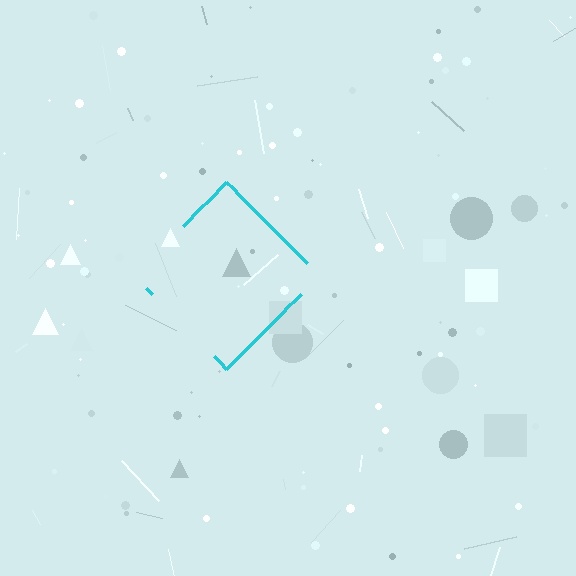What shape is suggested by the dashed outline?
The dashed outline suggests a diamond.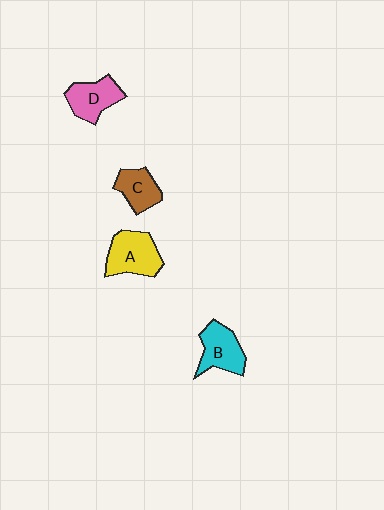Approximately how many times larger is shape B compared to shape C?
Approximately 1.2 times.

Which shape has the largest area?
Shape A (yellow).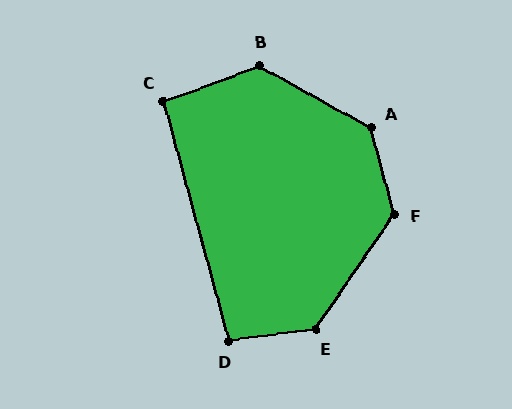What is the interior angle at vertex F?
Approximately 131 degrees (obtuse).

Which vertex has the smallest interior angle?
C, at approximately 95 degrees.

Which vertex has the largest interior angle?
A, at approximately 134 degrees.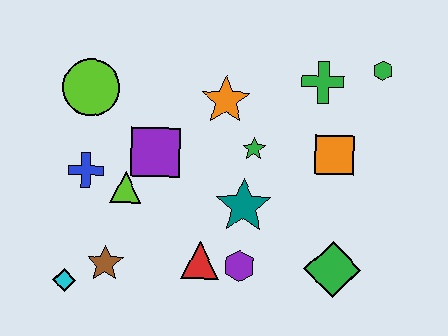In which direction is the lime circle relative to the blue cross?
The lime circle is above the blue cross.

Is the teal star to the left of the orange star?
No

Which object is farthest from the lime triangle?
The green hexagon is farthest from the lime triangle.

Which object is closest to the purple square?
The lime triangle is closest to the purple square.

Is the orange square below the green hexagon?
Yes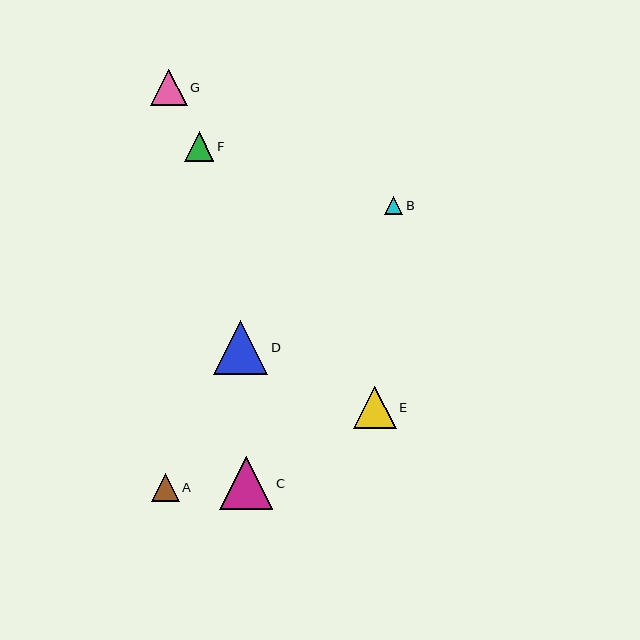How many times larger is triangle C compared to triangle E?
Triangle C is approximately 1.3 times the size of triangle E.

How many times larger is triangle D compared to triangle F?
Triangle D is approximately 1.8 times the size of triangle F.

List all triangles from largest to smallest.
From largest to smallest: D, C, E, G, F, A, B.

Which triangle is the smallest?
Triangle B is the smallest with a size of approximately 19 pixels.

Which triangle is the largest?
Triangle D is the largest with a size of approximately 54 pixels.